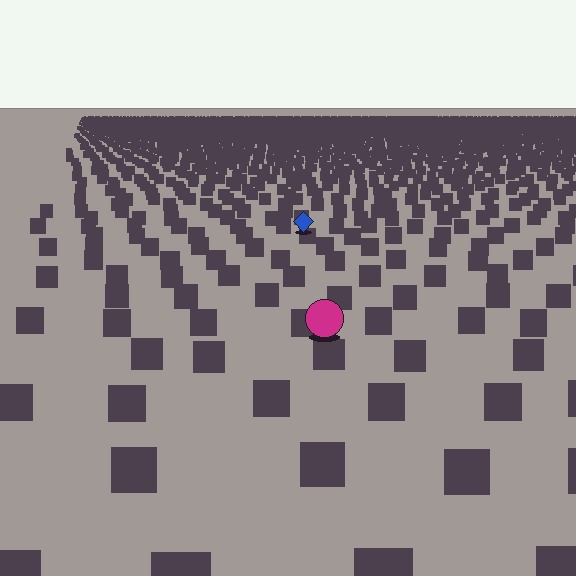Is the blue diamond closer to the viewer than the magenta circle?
No. The magenta circle is closer — you can tell from the texture gradient: the ground texture is coarser near it.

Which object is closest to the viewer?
The magenta circle is closest. The texture marks near it are larger and more spread out.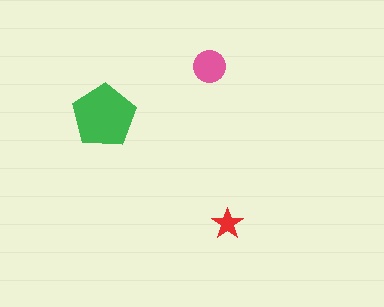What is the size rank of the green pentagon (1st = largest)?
1st.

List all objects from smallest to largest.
The red star, the pink circle, the green pentagon.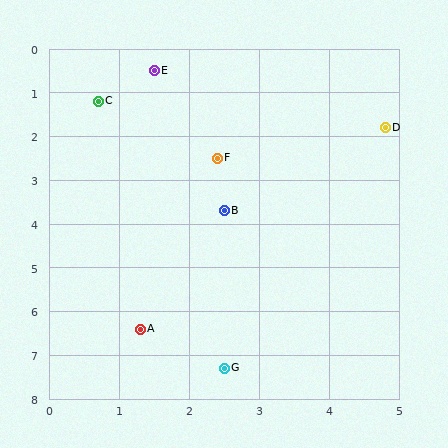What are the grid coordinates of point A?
Point A is at approximately (1.3, 6.4).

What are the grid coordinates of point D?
Point D is at approximately (4.8, 1.8).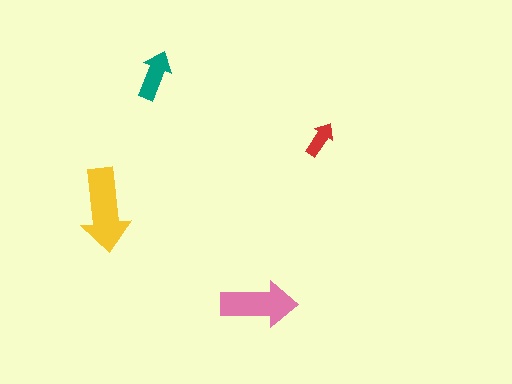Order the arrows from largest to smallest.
the yellow one, the pink one, the teal one, the red one.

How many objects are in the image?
There are 4 objects in the image.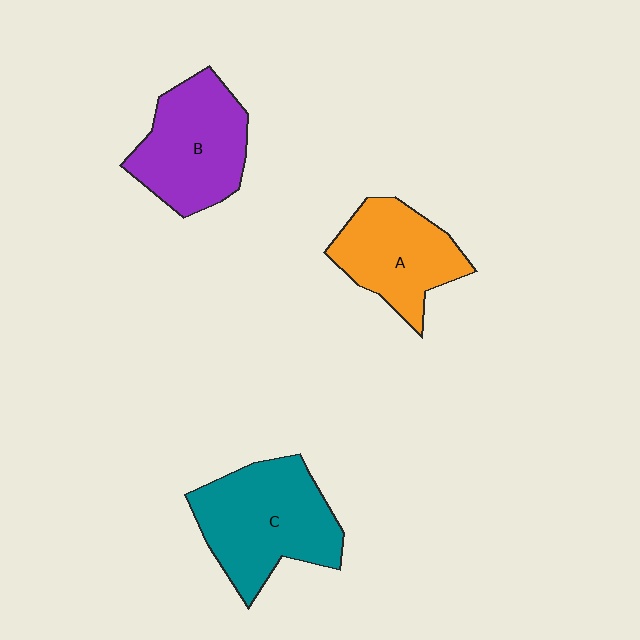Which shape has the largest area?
Shape C (teal).